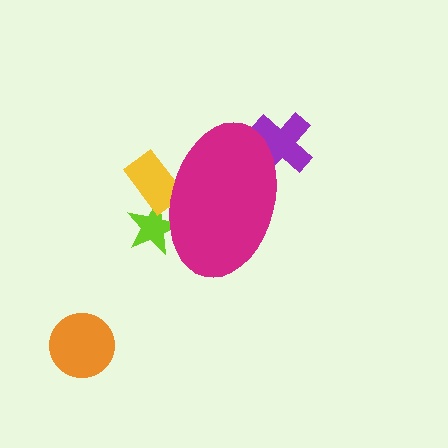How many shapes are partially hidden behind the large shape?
3 shapes are partially hidden.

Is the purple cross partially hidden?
Yes, the purple cross is partially hidden behind the magenta ellipse.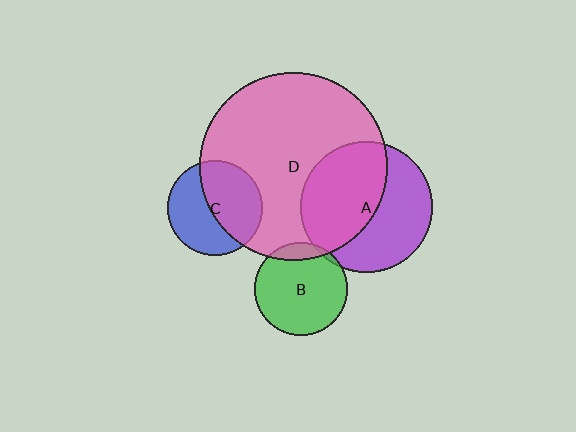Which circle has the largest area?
Circle D (pink).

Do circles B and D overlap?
Yes.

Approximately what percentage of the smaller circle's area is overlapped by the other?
Approximately 10%.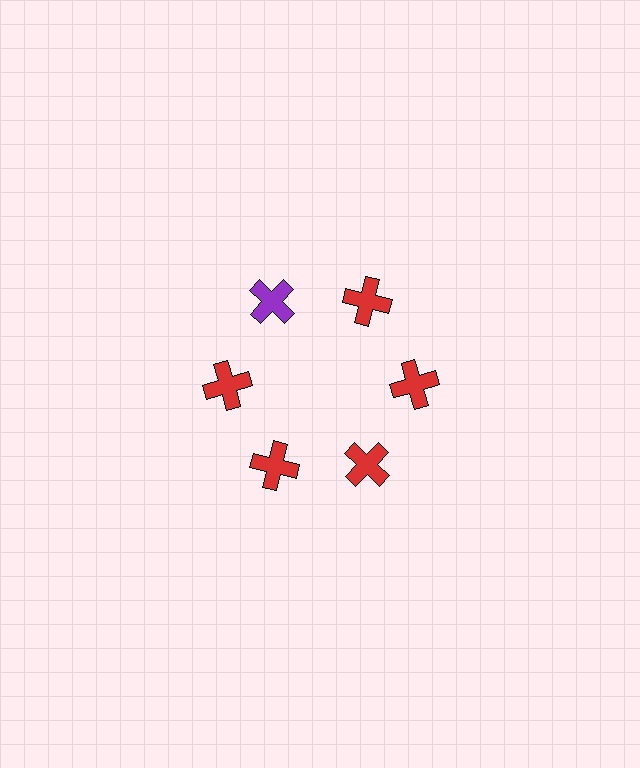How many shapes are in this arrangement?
There are 6 shapes arranged in a ring pattern.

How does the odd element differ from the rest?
It has a different color: purple instead of red.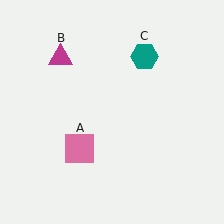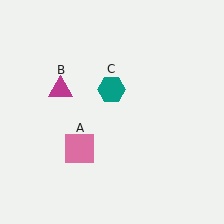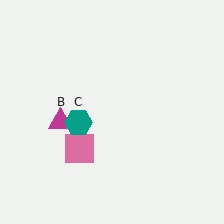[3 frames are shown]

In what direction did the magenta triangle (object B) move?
The magenta triangle (object B) moved down.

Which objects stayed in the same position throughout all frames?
Pink square (object A) remained stationary.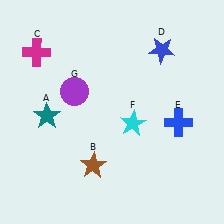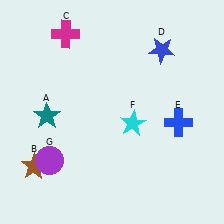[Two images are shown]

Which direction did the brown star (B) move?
The brown star (B) moved left.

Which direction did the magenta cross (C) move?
The magenta cross (C) moved right.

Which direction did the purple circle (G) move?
The purple circle (G) moved down.